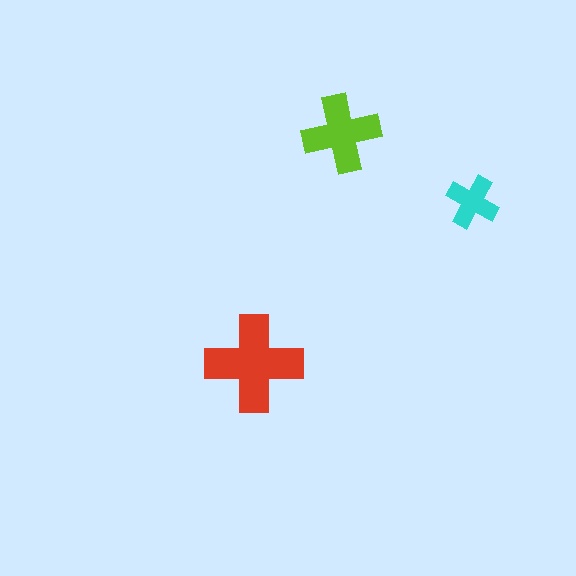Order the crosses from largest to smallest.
the red one, the lime one, the cyan one.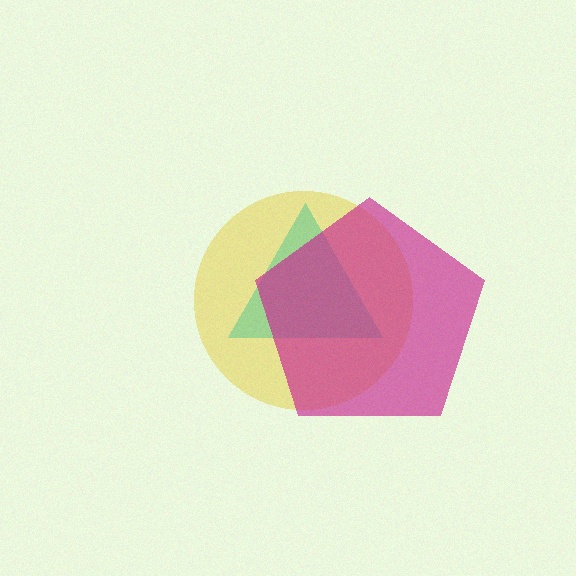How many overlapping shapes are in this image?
There are 3 overlapping shapes in the image.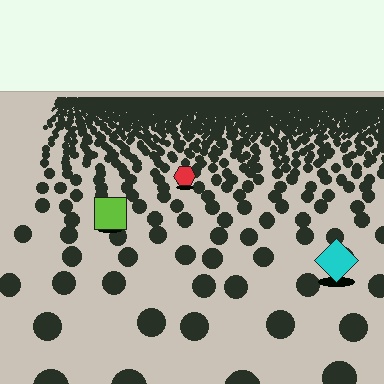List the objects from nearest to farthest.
From nearest to farthest: the cyan diamond, the lime square, the red hexagon.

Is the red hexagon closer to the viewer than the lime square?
No. The lime square is closer — you can tell from the texture gradient: the ground texture is coarser near it.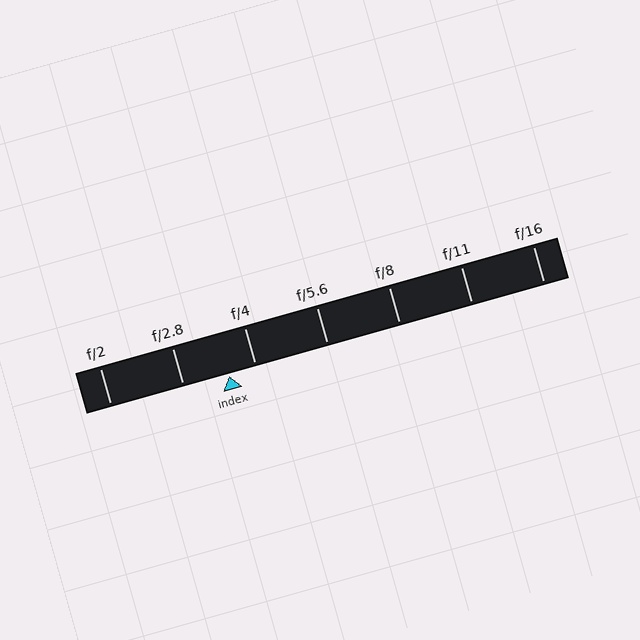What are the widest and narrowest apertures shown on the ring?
The widest aperture shown is f/2 and the narrowest is f/16.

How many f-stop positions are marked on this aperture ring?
There are 7 f-stop positions marked.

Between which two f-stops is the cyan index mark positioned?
The index mark is between f/2.8 and f/4.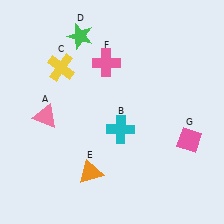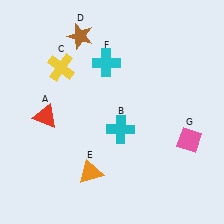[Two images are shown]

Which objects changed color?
A changed from pink to red. D changed from green to brown. F changed from pink to cyan.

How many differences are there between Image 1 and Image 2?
There are 3 differences between the two images.